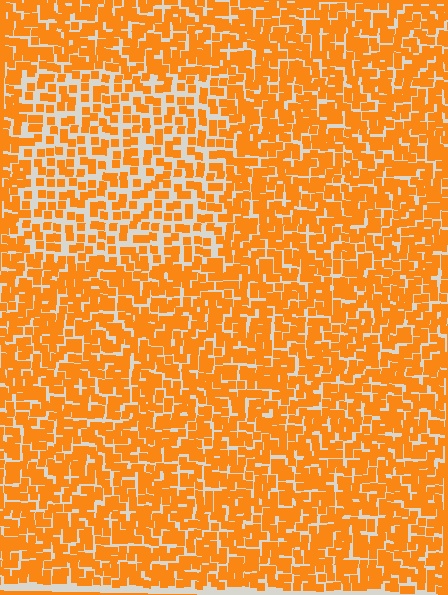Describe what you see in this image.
The image contains small orange elements arranged at two different densities. A rectangle-shaped region is visible where the elements are less densely packed than the surrounding area.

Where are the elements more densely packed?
The elements are more densely packed outside the rectangle boundary.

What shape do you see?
I see a rectangle.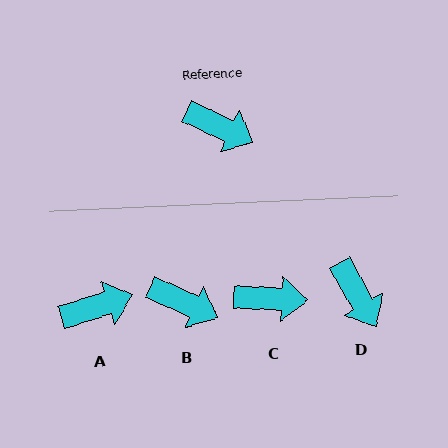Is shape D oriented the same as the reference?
No, it is off by about 35 degrees.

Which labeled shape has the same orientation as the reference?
B.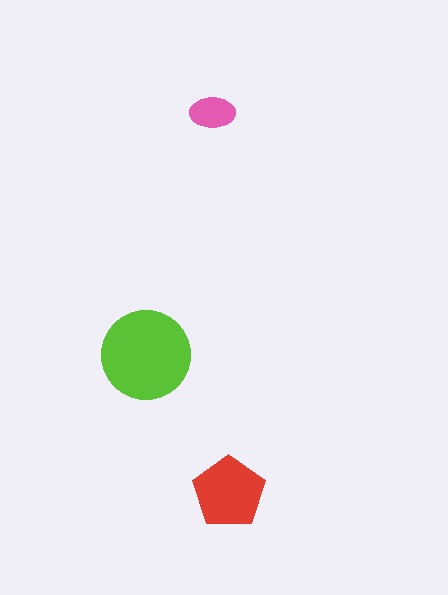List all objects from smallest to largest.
The pink ellipse, the red pentagon, the lime circle.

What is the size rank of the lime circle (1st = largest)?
1st.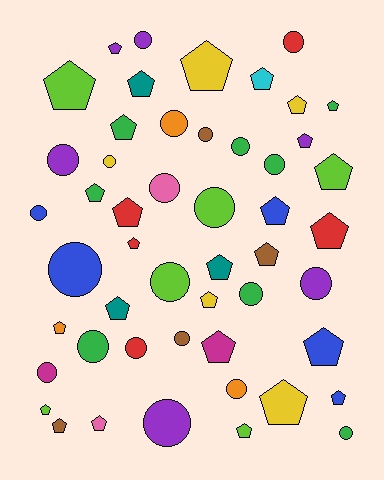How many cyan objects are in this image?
There is 1 cyan object.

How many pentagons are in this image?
There are 28 pentagons.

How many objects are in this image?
There are 50 objects.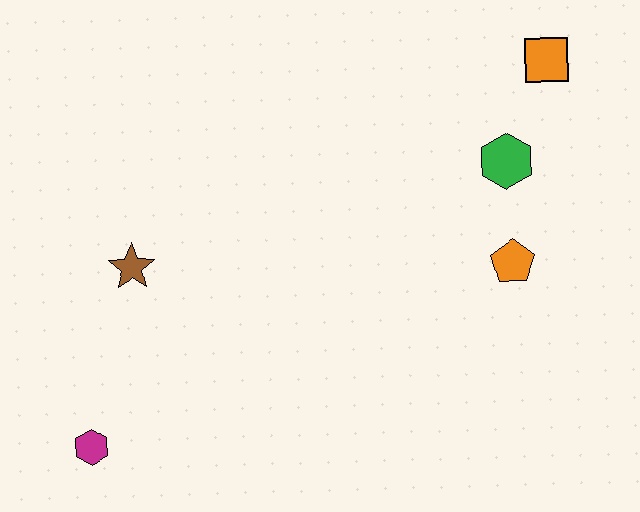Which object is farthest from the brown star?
The orange square is farthest from the brown star.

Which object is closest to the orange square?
The green hexagon is closest to the orange square.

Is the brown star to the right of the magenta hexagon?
Yes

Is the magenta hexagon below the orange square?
Yes